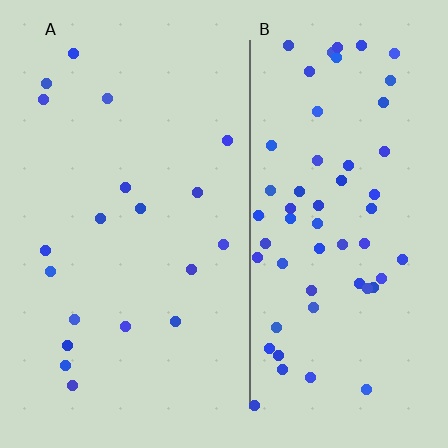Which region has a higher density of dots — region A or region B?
B (the right).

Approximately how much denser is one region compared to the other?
Approximately 3.1× — region B over region A.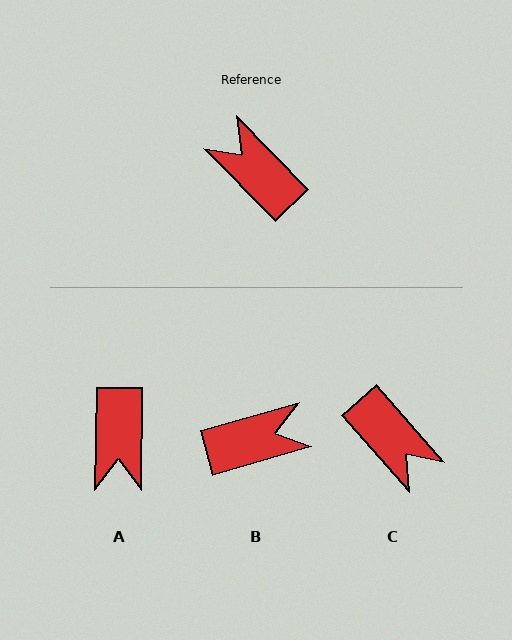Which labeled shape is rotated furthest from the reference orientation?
C, about 177 degrees away.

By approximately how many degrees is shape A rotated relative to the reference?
Approximately 135 degrees counter-clockwise.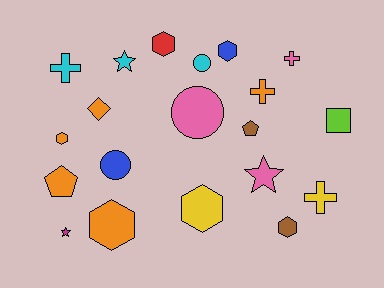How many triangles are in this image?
There are no triangles.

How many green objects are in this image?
There are no green objects.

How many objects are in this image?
There are 20 objects.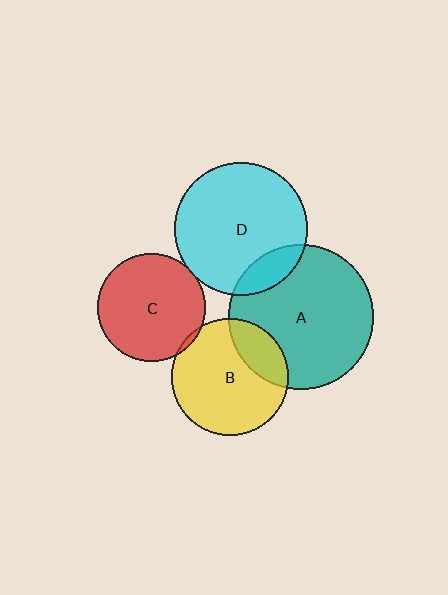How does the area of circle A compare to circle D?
Approximately 1.2 times.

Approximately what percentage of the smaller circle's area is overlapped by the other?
Approximately 25%.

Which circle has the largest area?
Circle A (teal).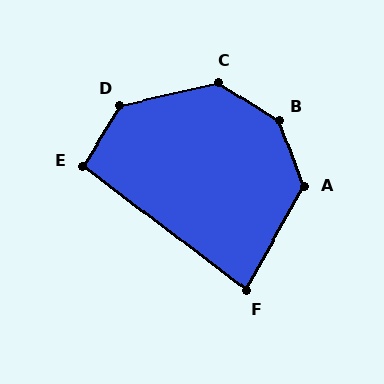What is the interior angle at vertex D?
Approximately 135 degrees (obtuse).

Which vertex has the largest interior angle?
B, at approximately 143 degrees.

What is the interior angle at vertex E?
Approximately 96 degrees (obtuse).